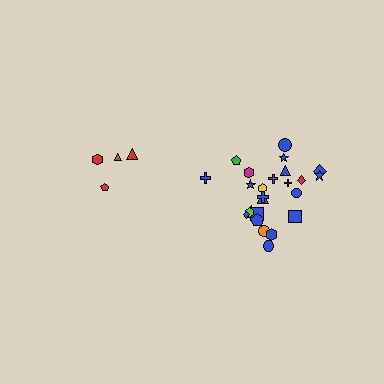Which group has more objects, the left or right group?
The right group.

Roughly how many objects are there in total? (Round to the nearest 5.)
Roughly 30 objects in total.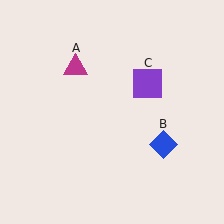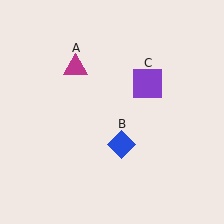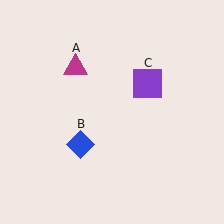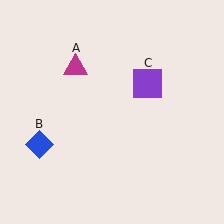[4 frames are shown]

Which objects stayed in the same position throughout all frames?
Magenta triangle (object A) and purple square (object C) remained stationary.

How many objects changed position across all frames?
1 object changed position: blue diamond (object B).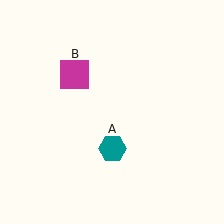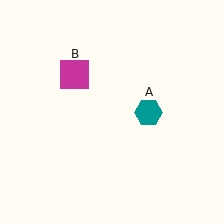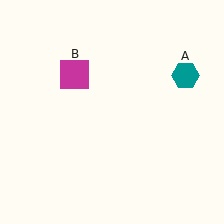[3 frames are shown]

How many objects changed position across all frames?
1 object changed position: teal hexagon (object A).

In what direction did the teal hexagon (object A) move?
The teal hexagon (object A) moved up and to the right.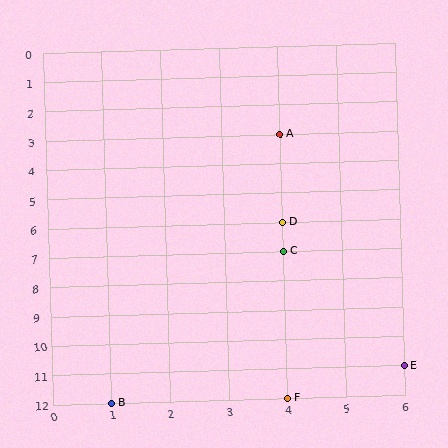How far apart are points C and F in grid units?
Points C and F are 5 rows apart.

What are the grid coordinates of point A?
Point A is at grid coordinates (4, 3).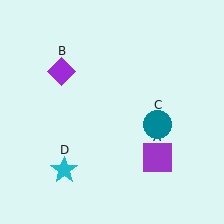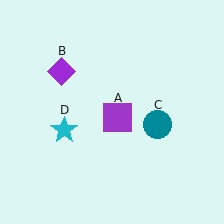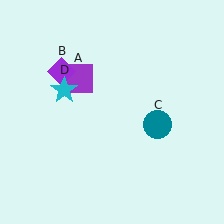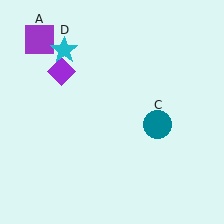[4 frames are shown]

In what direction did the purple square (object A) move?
The purple square (object A) moved up and to the left.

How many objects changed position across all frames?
2 objects changed position: purple square (object A), cyan star (object D).